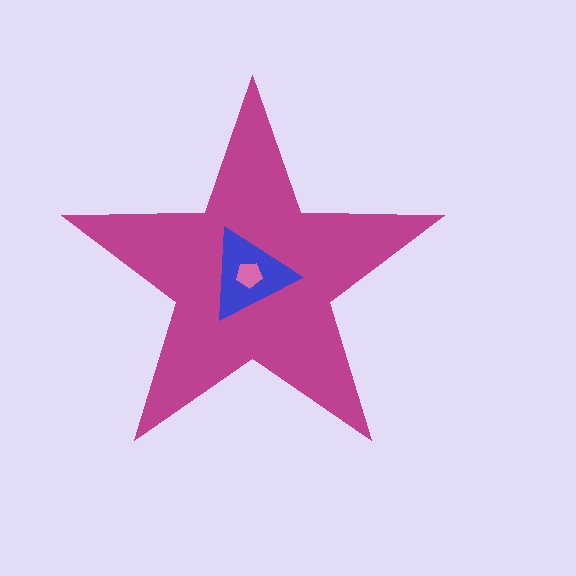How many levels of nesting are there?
3.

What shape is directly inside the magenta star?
The blue triangle.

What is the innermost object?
The pink pentagon.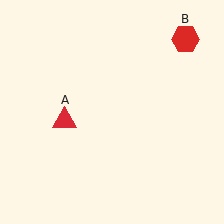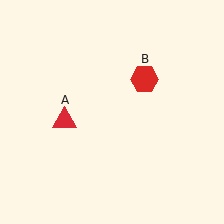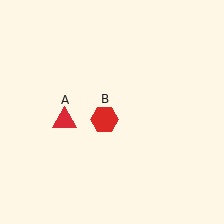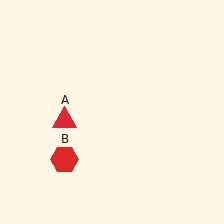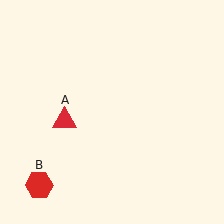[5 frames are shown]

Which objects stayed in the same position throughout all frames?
Red triangle (object A) remained stationary.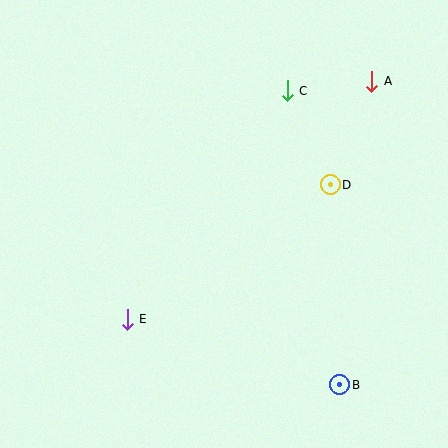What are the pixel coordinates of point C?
Point C is at (287, 91).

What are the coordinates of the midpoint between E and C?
The midpoint between E and C is at (207, 205).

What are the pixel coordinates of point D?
Point D is at (330, 185).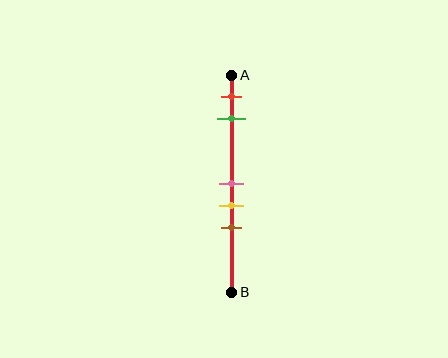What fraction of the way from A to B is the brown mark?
The brown mark is approximately 70% (0.7) of the way from A to B.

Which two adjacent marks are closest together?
The pink and yellow marks are the closest adjacent pair.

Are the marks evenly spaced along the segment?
No, the marks are not evenly spaced.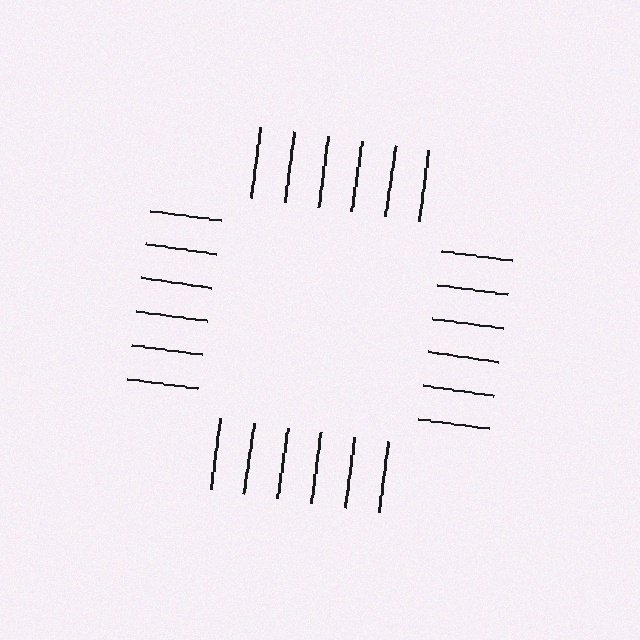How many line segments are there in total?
24 — 6 along each of the 4 edges.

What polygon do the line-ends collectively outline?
An illusory square — the line segments terminate on its edges but no continuous stroke is drawn.